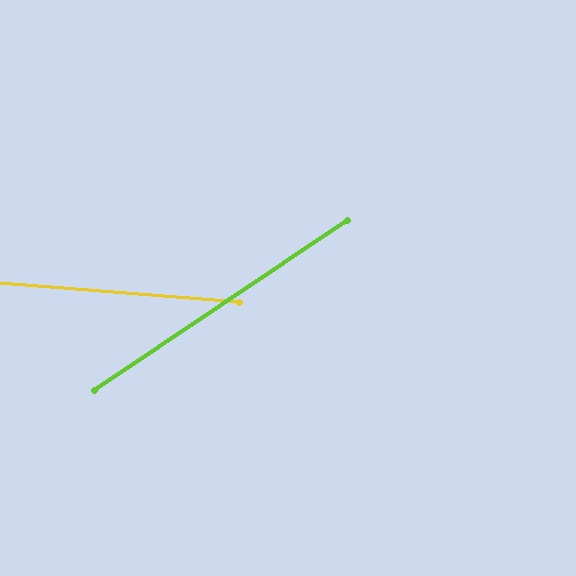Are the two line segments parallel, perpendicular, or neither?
Neither parallel nor perpendicular — they differ by about 39°.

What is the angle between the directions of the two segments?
Approximately 39 degrees.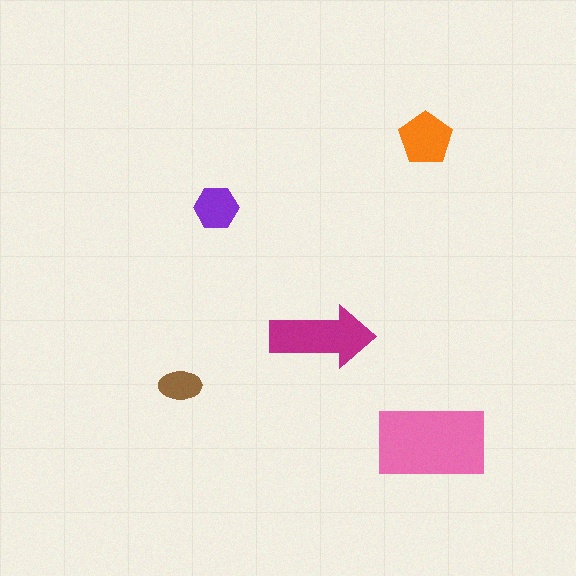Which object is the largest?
The pink rectangle.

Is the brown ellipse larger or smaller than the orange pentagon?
Smaller.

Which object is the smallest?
The brown ellipse.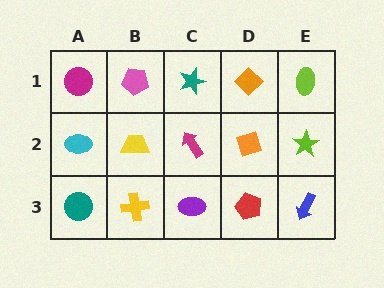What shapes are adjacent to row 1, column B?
A yellow trapezoid (row 2, column B), a magenta circle (row 1, column A), a teal star (row 1, column C).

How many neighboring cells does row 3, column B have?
3.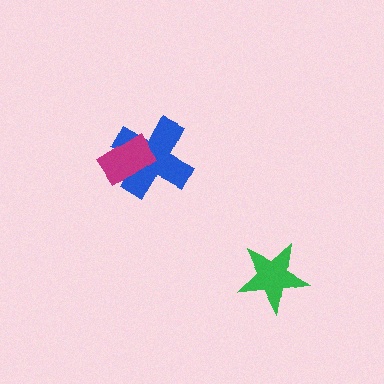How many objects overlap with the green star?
0 objects overlap with the green star.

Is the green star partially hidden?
No, no other shape covers it.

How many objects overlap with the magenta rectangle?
1 object overlaps with the magenta rectangle.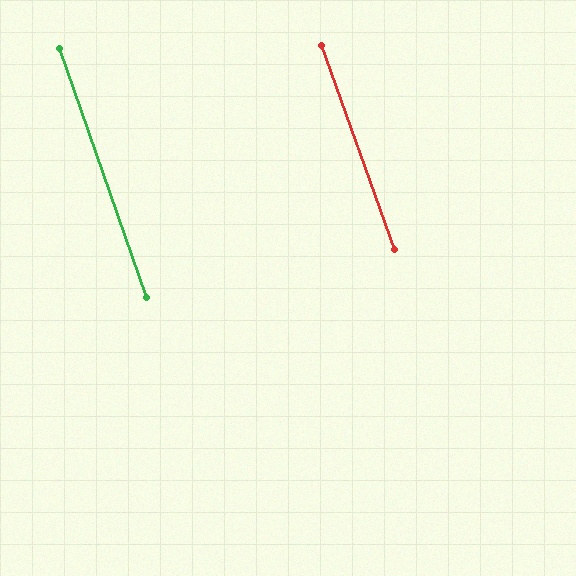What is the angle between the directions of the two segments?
Approximately 1 degree.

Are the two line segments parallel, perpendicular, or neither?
Parallel — their directions differ by only 0.6°.